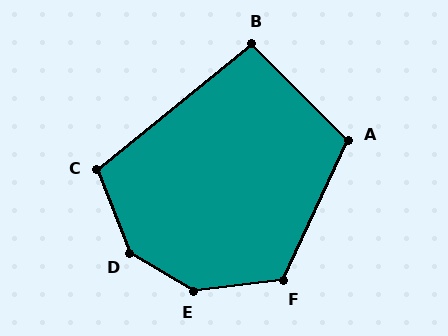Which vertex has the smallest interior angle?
B, at approximately 96 degrees.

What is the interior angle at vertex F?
Approximately 122 degrees (obtuse).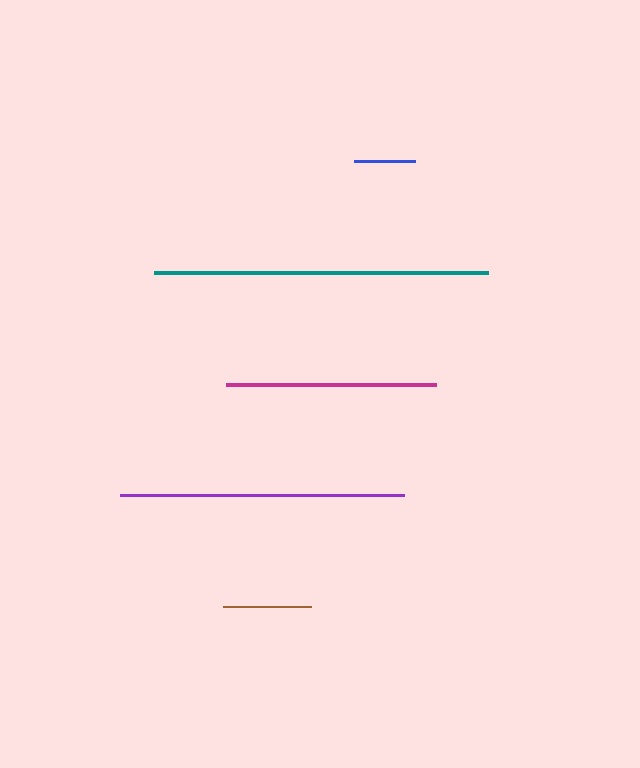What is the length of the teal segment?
The teal segment is approximately 334 pixels long.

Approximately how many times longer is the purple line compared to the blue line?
The purple line is approximately 4.6 times the length of the blue line.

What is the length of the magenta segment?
The magenta segment is approximately 211 pixels long.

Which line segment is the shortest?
The blue line is the shortest at approximately 62 pixels.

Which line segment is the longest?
The teal line is the longest at approximately 334 pixels.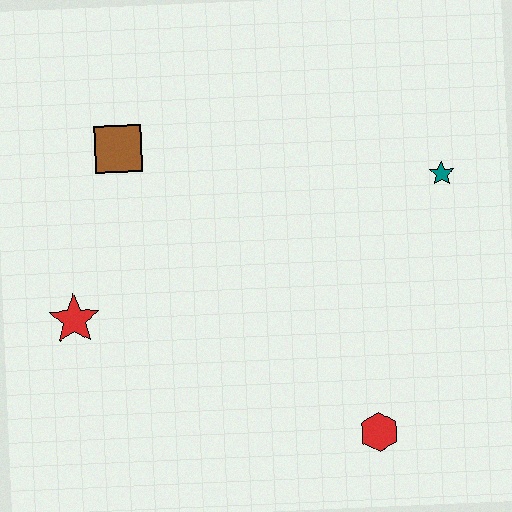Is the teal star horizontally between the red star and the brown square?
No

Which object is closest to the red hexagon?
The teal star is closest to the red hexagon.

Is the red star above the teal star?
No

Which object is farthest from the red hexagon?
The brown square is farthest from the red hexagon.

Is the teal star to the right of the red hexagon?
Yes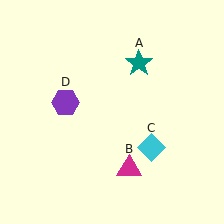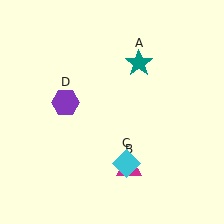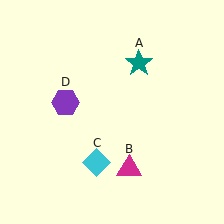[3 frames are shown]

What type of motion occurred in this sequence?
The cyan diamond (object C) rotated clockwise around the center of the scene.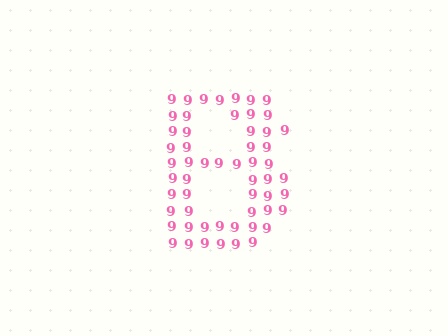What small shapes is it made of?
It is made of small digit 9's.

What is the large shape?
The large shape is the letter B.